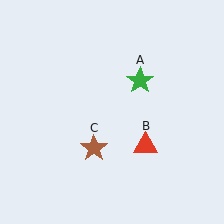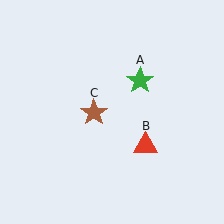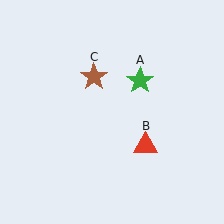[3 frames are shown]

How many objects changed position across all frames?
1 object changed position: brown star (object C).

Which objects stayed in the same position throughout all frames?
Green star (object A) and red triangle (object B) remained stationary.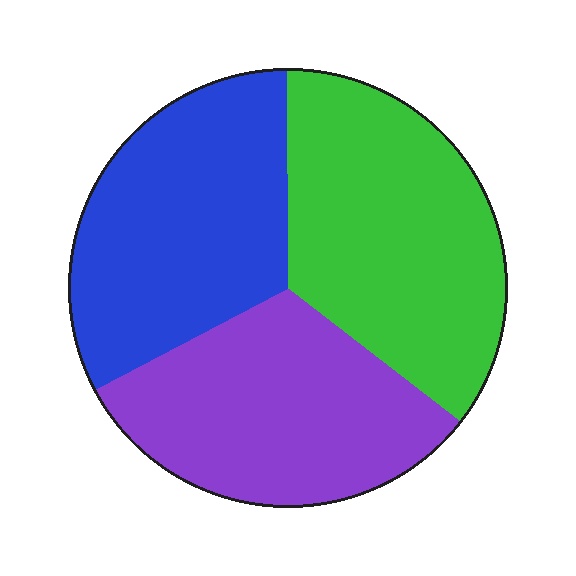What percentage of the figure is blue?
Blue covers 33% of the figure.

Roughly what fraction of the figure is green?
Green takes up between a quarter and a half of the figure.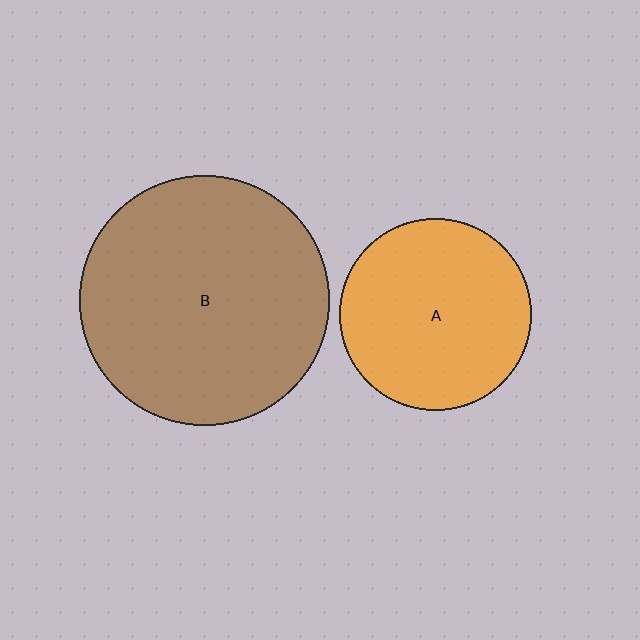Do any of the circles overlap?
No, none of the circles overlap.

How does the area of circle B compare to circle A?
Approximately 1.7 times.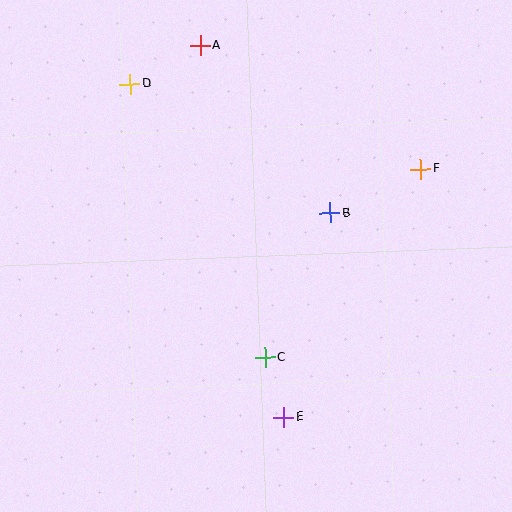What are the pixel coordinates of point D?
Point D is at (130, 84).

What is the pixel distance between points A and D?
The distance between A and D is 80 pixels.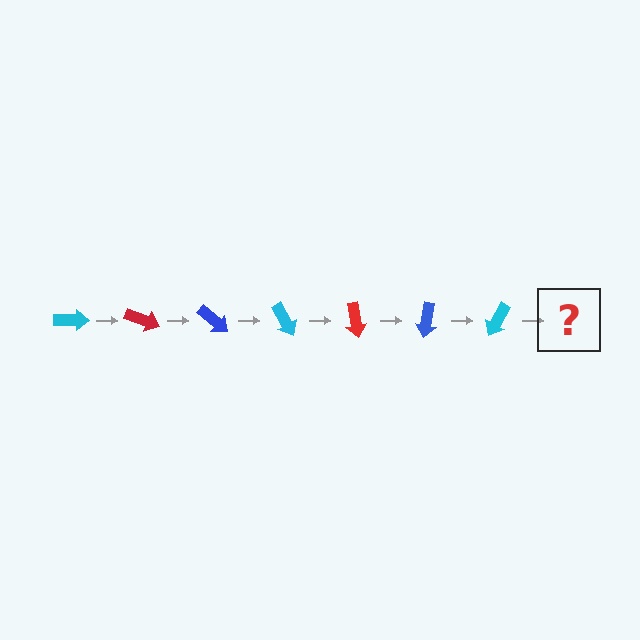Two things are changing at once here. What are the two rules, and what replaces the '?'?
The two rules are that it rotates 20 degrees each step and the color cycles through cyan, red, and blue. The '?' should be a red arrow, rotated 140 degrees from the start.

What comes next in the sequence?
The next element should be a red arrow, rotated 140 degrees from the start.